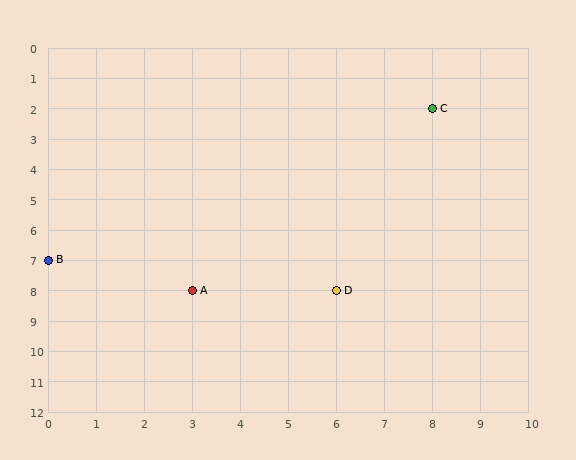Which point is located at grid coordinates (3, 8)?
Point A is at (3, 8).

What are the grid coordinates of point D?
Point D is at grid coordinates (6, 8).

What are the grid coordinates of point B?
Point B is at grid coordinates (0, 7).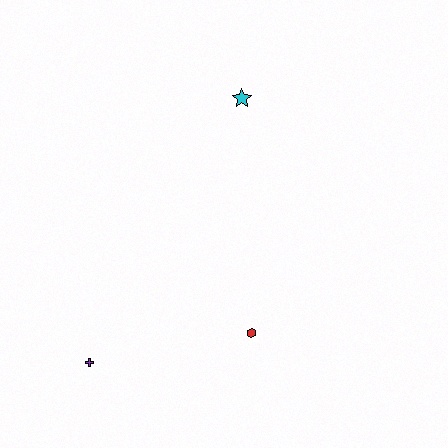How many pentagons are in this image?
There are no pentagons.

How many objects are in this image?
There are 3 objects.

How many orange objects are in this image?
There are no orange objects.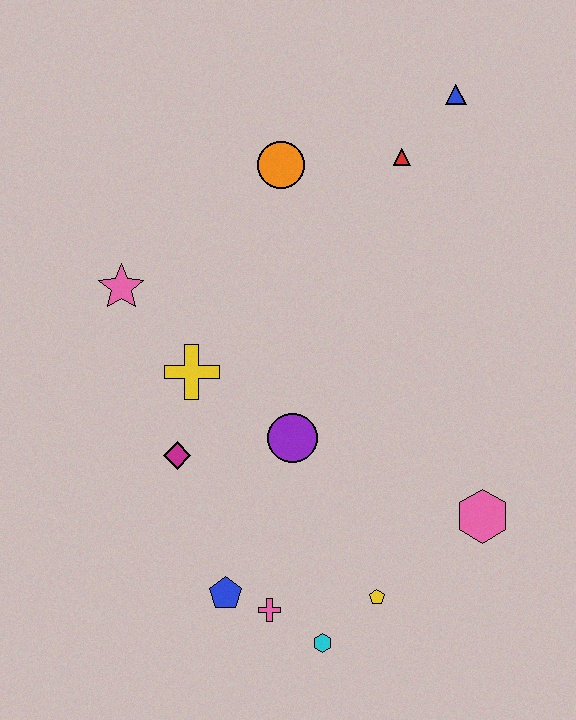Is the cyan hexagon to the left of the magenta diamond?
No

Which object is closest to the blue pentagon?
The pink cross is closest to the blue pentagon.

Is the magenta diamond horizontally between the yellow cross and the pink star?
Yes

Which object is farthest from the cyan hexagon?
The blue triangle is farthest from the cyan hexagon.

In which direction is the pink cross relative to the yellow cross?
The pink cross is below the yellow cross.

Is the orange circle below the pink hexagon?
No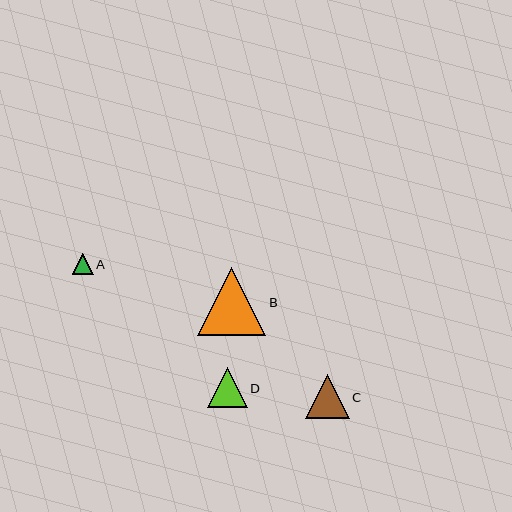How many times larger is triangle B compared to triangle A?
Triangle B is approximately 3.4 times the size of triangle A.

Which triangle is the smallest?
Triangle A is the smallest with a size of approximately 20 pixels.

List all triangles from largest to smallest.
From largest to smallest: B, C, D, A.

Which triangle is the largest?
Triangle B is the largest with a size of approximately 68 pixels.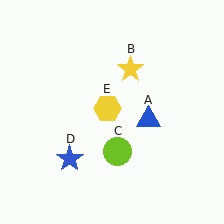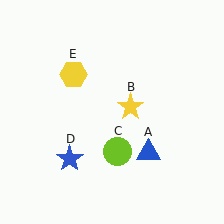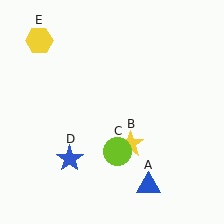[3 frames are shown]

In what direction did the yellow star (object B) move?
The yellow star (object B) moved down.